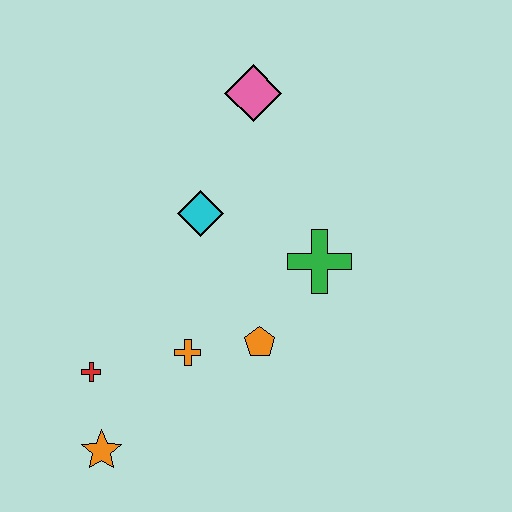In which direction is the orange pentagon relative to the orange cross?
The orange pentagon is to the right of the orange cross.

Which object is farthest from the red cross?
The pink diamond is farthest from the red cross.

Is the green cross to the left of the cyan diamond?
No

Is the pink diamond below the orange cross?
No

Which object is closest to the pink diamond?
The cyan diamond is closest to the pink diamond.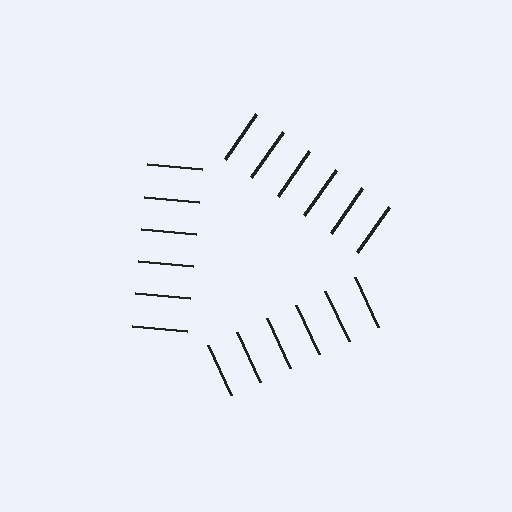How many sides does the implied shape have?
3 sides — the line-ends trace a triangle.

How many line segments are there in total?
18 — 6 along each of the 3 edges.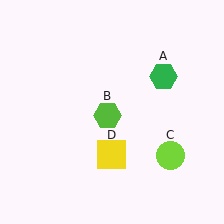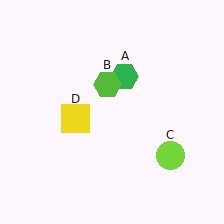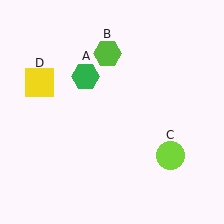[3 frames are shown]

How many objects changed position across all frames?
3 objects changed position: green hexagon (object A), lime hexagon (object B), yellow square (object D).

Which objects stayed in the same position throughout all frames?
Lime circle (object C) remained stationary.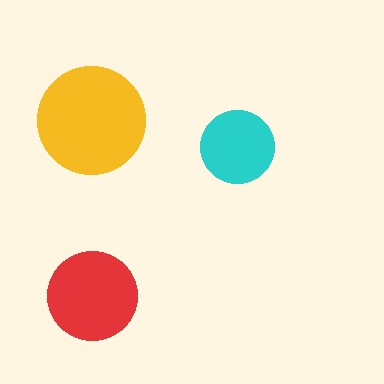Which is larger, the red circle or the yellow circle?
The yellow one.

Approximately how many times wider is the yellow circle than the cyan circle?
About 1.5 times wider.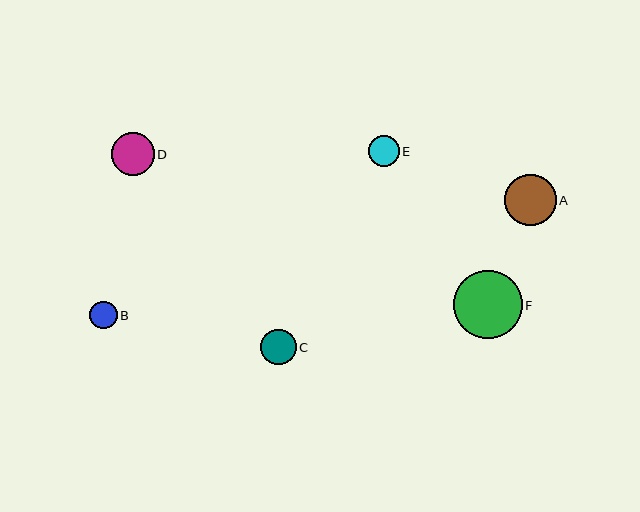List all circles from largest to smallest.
From largest to smallest: F, A, D, C, E, B.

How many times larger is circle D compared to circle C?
Circle D is approximately 1.2 times the size of circle C.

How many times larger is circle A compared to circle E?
Circle A is approximately 1.7 times the size of circle E.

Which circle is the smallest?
Circle B is the smallest with a size of approximately 28 pixels.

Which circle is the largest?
Circle F is the largest with a size of approximately 68 pixels.